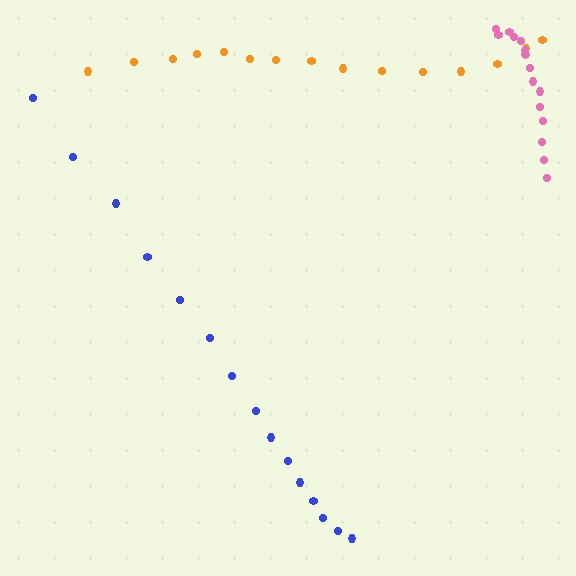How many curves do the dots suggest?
There are 3 distinct paths.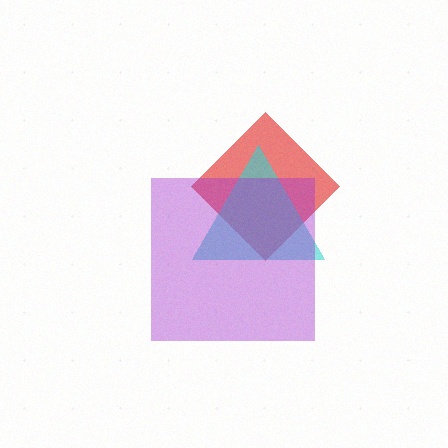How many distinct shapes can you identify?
There are 3 distinct shapes: a red diamond, a cyan triangle, a purple square.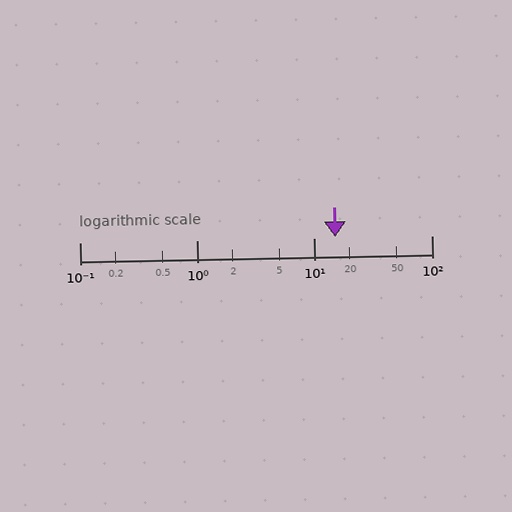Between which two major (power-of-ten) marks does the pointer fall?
The pointer is between 10 and 100.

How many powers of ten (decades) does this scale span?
The scale spans 3 decades, from 0.1 to 100.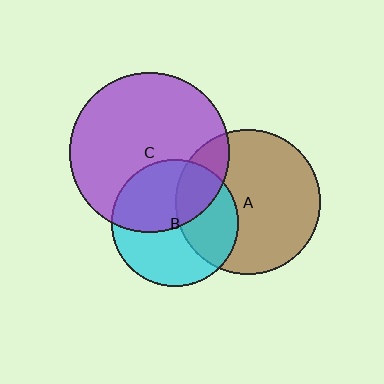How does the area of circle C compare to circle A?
Approximately 1.2 times.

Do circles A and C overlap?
Yes.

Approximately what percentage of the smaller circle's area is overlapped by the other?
Approximately 20%.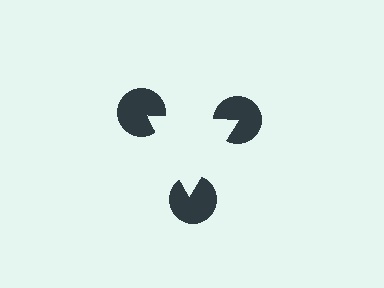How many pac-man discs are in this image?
There are 3 — one at each vertex of the illusory triangle.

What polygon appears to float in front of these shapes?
An illusory triangle — its edges are inferred from the aligned wedge cuts in the pac-man discs, not physically drawn.